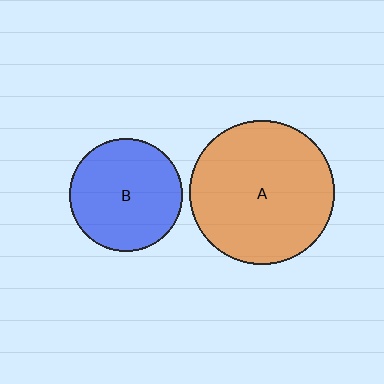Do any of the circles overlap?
No, none of the circles overlap.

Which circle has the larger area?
Circle A (orange).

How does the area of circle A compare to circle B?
Approximately 1.6 times.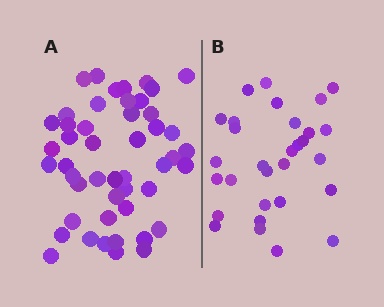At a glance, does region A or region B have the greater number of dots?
Region A (the left region) has more dots.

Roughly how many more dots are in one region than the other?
Region A has approximately 20 more dots than region B.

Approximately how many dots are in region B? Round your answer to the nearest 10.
About 30 dots.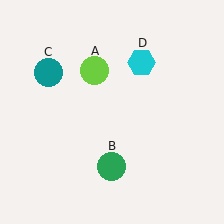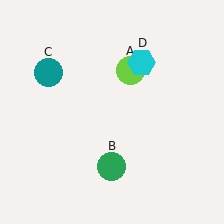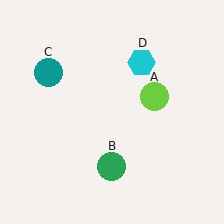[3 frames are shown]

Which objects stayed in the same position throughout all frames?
Green circle (object B) and teal circle (object C) and cyan hexagon (object D) remained stationary.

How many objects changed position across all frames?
1 object changed position: lime circle (object A).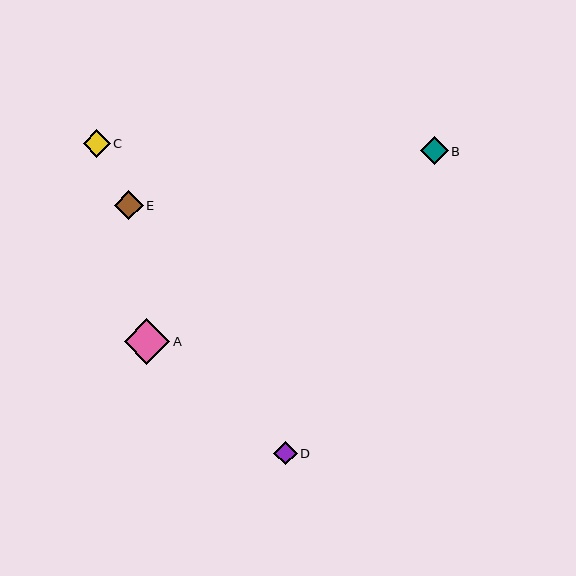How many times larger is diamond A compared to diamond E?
Diamond A is approximately 1.6 times the size of diamond E.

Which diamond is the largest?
Diamond A is the largest with a size of approximately 46 pixels.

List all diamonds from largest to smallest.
From largest to smallest: A, E, B, C, D.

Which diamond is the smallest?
Diamond D is the smallest with a size of approximately 23 pixels.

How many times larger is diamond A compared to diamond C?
Diamond A is approximately 1.7 times the size of diamond C.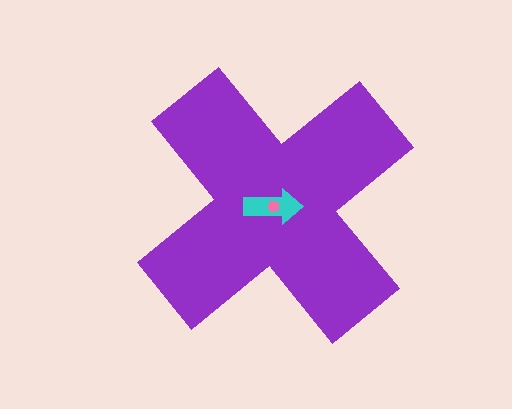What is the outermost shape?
The purple cross.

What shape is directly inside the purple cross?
The cyan arrow.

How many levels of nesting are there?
3.